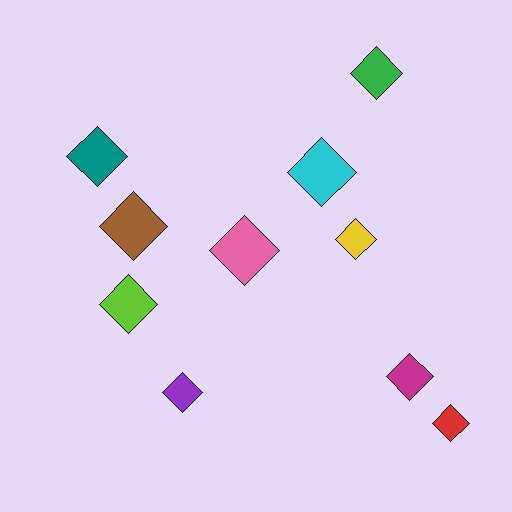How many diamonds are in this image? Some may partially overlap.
There are 10 diamonds.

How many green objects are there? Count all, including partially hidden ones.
There is 1 green object.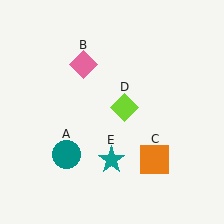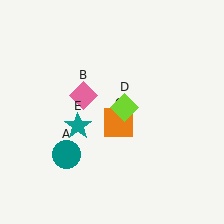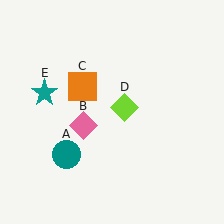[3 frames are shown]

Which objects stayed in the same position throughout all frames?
Teal circle (object A) and lime diamond (object D) remained stationary.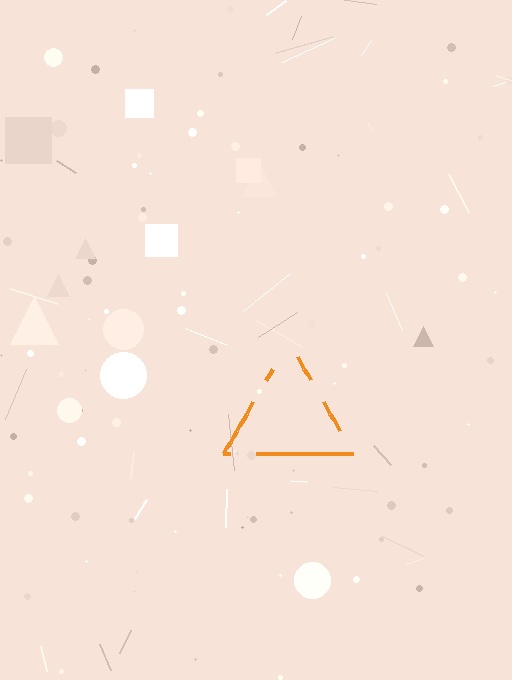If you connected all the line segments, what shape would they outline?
They would outline a triangle.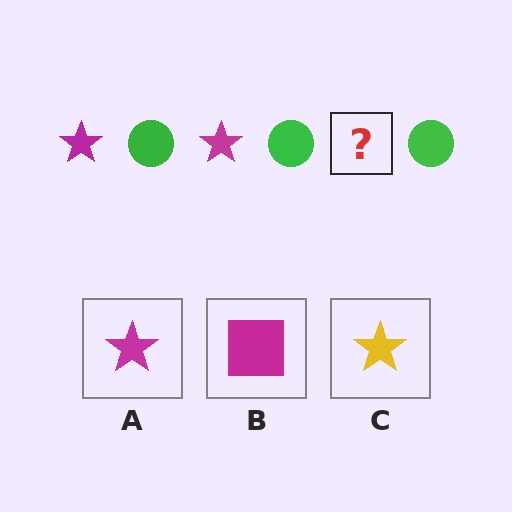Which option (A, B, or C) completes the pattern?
A.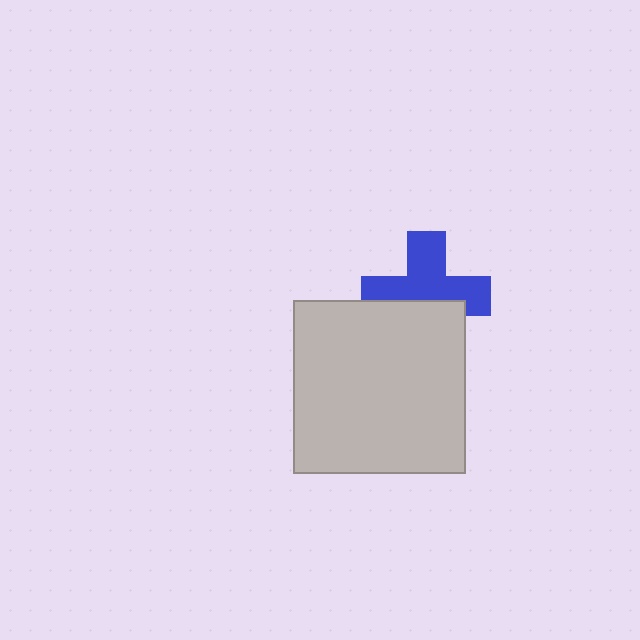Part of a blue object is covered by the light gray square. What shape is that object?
It is a cross.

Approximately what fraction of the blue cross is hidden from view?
Roughly 40% of the blue cross is hidden behind the light gray square.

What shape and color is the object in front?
The object in front is a light gray square.